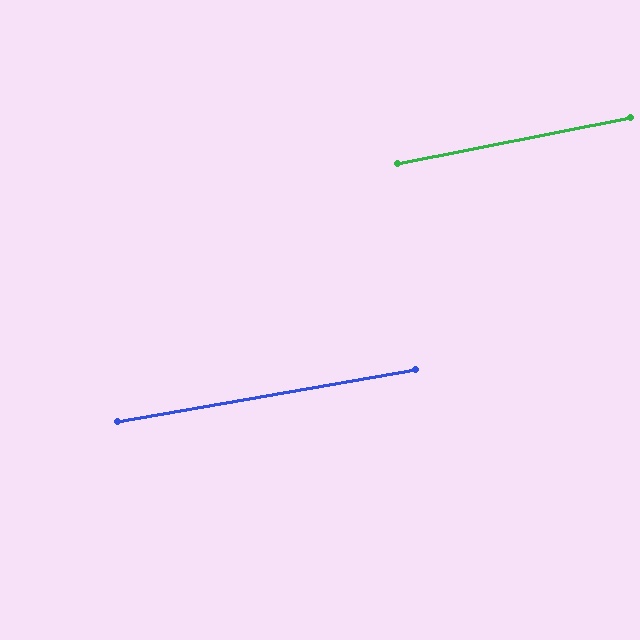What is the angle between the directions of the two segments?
Approximately 1 degree.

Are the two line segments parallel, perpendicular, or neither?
Parallel — their directions differ by only 1.1°.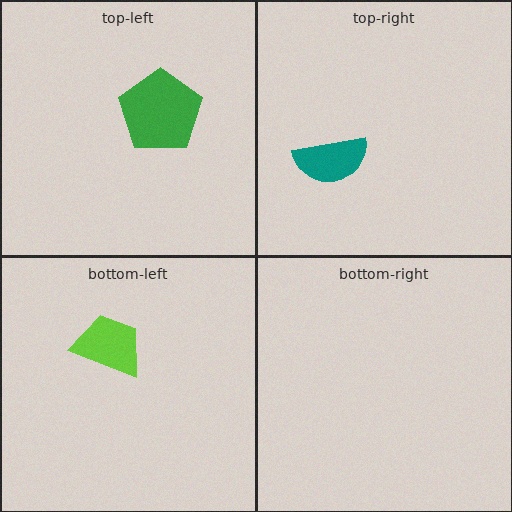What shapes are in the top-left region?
The green pentagon.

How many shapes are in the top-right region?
1.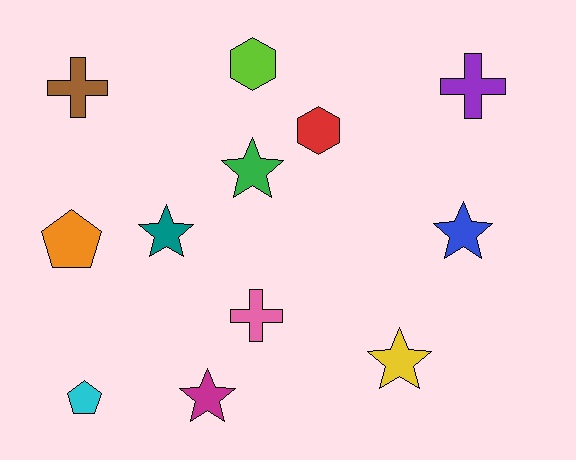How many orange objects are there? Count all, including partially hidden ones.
There is 1 orange object.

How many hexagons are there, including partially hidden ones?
There are 2 hexagons.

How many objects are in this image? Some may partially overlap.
There are 12 objects.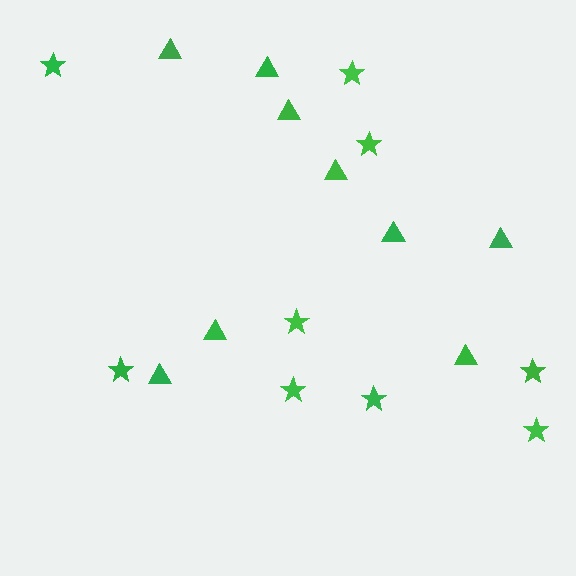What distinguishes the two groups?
There are 2 groups: one group of triangles (9) and one group of stars (9).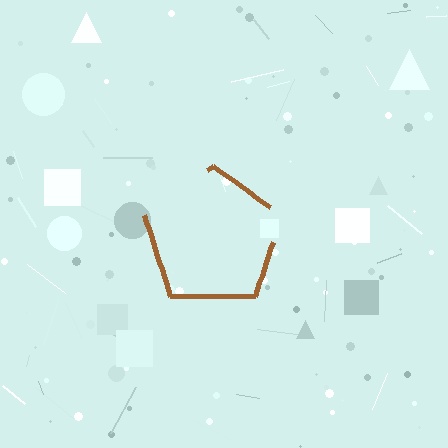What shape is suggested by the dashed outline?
The dashed outline suggests a pentagon.